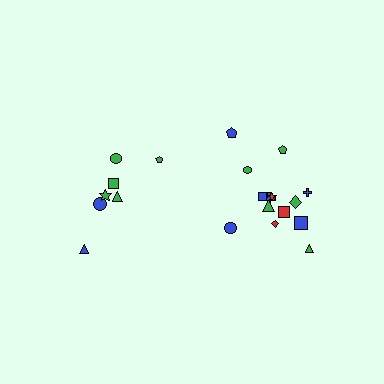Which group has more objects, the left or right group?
The right group.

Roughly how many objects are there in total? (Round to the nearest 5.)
Roughly 20 objects in total.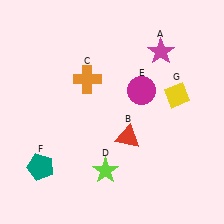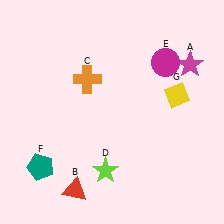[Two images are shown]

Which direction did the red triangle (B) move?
The red triangle (B) moved down.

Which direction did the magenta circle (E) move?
The magenta circle (E) moved up.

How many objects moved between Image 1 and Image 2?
3 objects moved between the two images.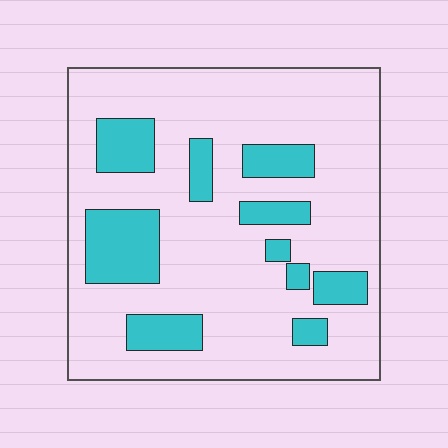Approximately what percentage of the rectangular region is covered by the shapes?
Approximately 20%.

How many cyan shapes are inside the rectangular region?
10.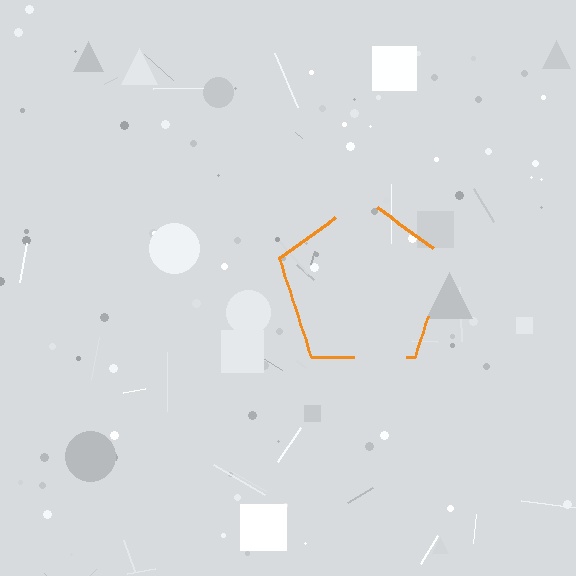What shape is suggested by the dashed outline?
The dashed outline suggests a pentagon.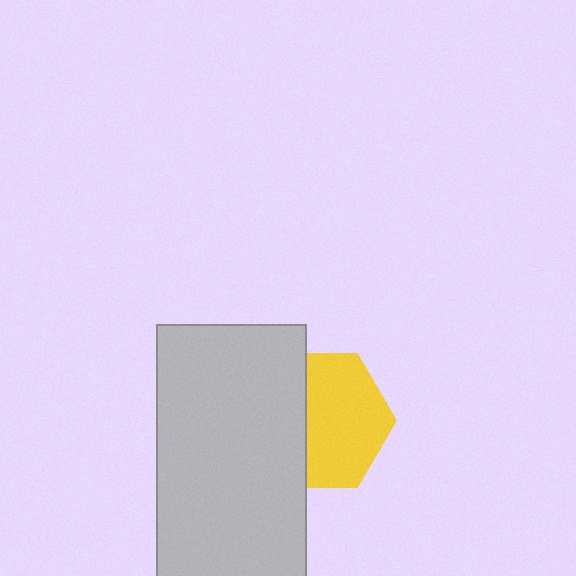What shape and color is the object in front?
The object in front is a light gray rectangle.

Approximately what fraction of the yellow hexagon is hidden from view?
Roughly 41% of the yellow hexagon is hidden behind the light gray rectangle.